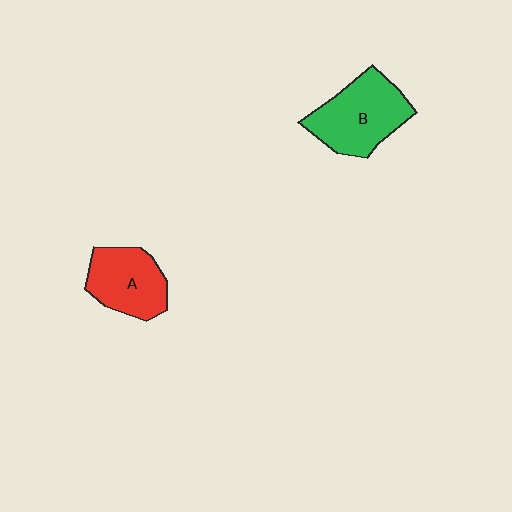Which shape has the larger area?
Shape B (green).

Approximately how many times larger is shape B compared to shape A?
Approximately 1.2 times.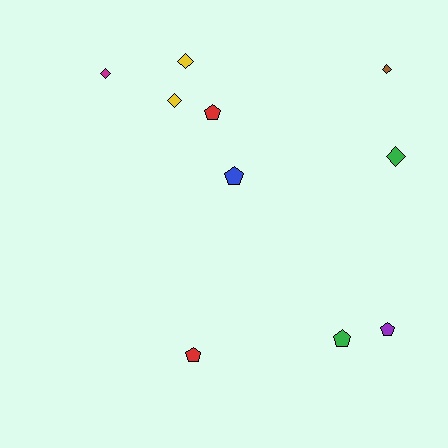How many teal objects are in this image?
There are no teal objects.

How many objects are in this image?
There are 10 objects.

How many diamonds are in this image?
There are 5 diamonds.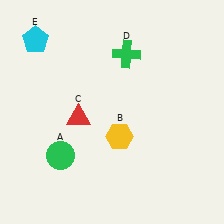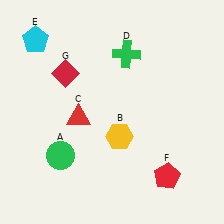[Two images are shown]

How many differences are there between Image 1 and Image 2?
There are 2 differences between the two images.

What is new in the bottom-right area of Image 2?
A red pentagon (F) was added in the bottom-right area of Image 2.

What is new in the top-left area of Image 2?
A red diamond (G) was added in the top-left area of Image 2.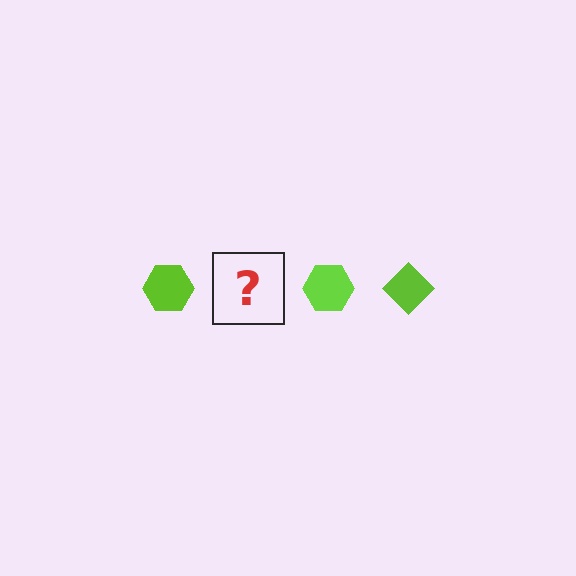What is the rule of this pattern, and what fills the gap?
The rule is that the pattern cycles through hexagon, diamond shapes in lime. The gap should be filled with a lime diamond.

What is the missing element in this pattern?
The missing element is a lime diamond.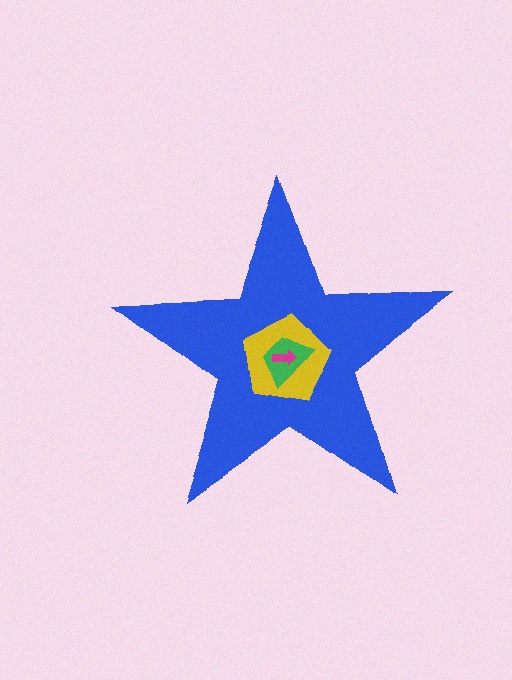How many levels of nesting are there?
4.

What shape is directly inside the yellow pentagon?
The green trapezoid.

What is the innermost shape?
The magenta arrow.